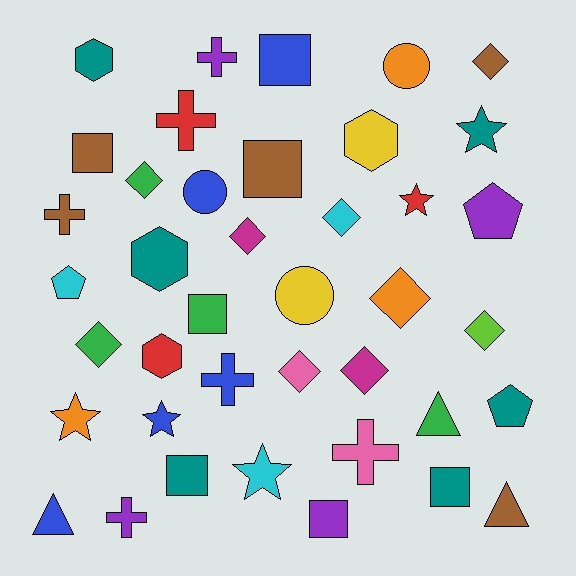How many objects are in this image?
There are 40 objects.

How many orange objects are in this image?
There are 3 orange objects.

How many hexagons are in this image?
There are 4 hexagons.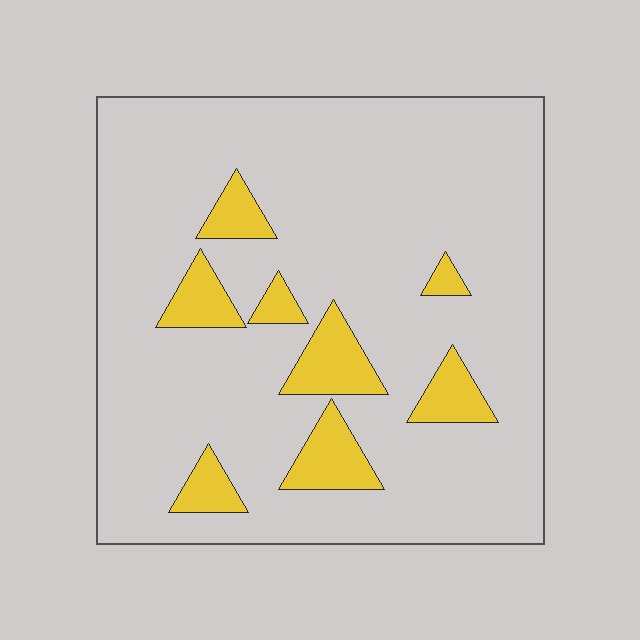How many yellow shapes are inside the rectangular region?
8.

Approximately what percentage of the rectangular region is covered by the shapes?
Approximately 15%.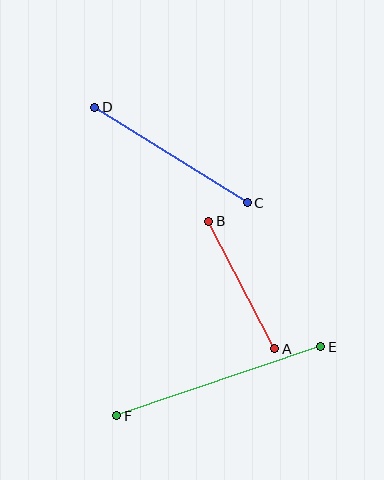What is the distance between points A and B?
The distance is approximately 144 pixels.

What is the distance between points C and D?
The distance is approximately 180 pixels.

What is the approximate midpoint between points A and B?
The midpoint is at approximately (242, 285) pixels.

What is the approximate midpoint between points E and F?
The midpoint is at approximately (219, 381) pixels.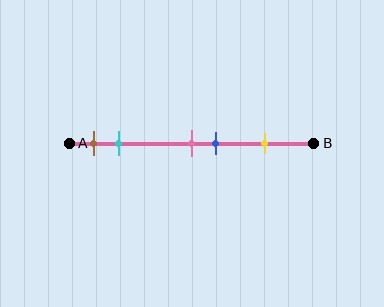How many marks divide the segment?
There are 5 marks dividing the segment.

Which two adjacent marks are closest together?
The pink and blue marks are the closest adjacent pair.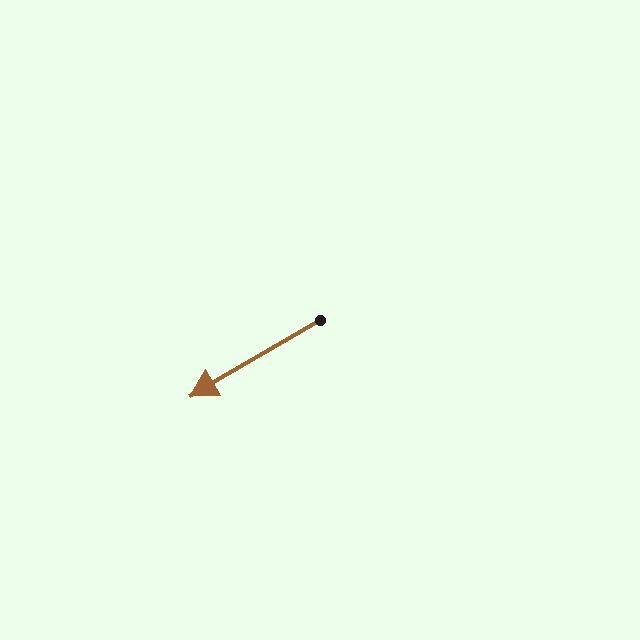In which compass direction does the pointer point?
Southwest.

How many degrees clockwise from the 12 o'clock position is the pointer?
Approximately 240 degrees.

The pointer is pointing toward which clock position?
Roughly 8 o'clock.